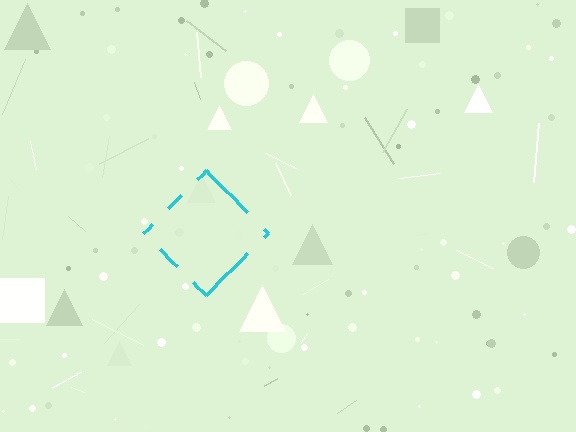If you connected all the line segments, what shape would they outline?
They would outline a diamond.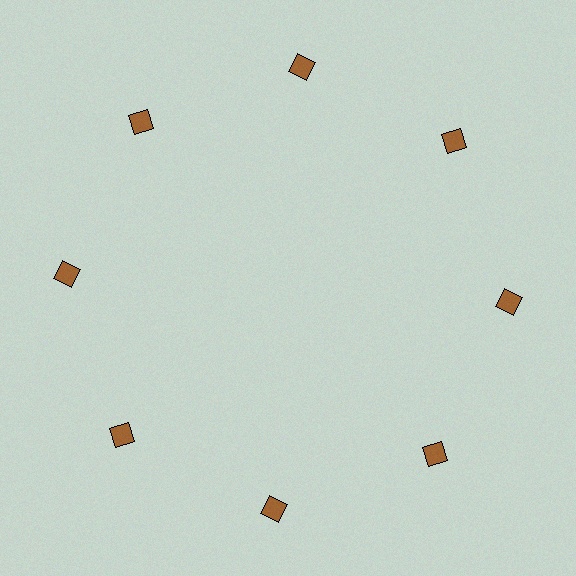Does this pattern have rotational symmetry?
Yes, this pattern has 8-fold rotational symmetry. It looks the same after rotating 45 degrees around the center.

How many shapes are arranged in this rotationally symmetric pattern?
There are 8 shapes, arranged in 8 groups of 1.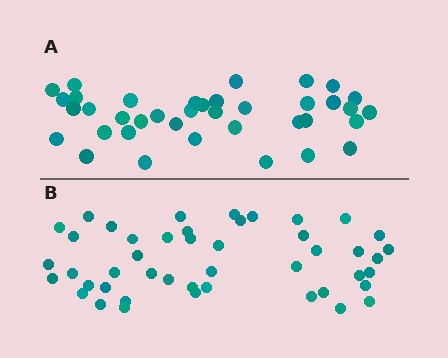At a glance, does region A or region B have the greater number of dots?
Region B (the bottom region) has more dots.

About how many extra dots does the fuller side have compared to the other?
Region B has roughly 8 or so more dots than region A.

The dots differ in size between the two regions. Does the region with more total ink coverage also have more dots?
No. Region A has more total ink coverage because its dots are larger, but region B actually contains more individual dots. Total area can be misleading — the number of items is what matters here.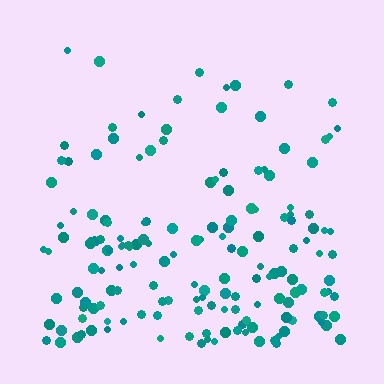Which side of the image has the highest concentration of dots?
The bottom.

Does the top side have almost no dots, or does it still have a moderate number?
Still a moderate number, just noticeably fewer than the bottom.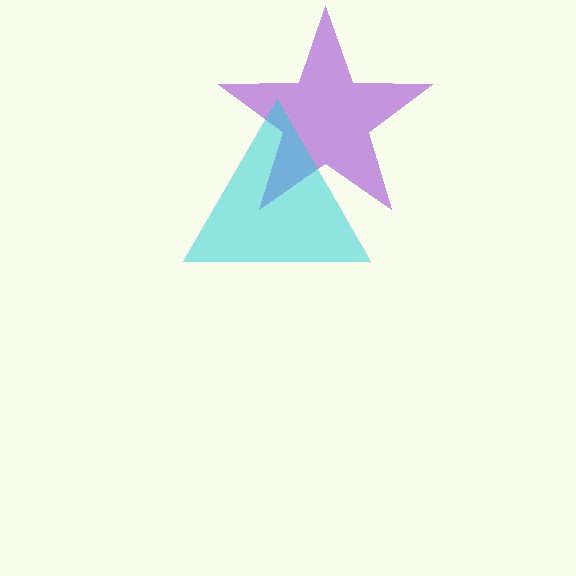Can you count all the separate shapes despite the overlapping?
Yes, there are 2 separate shapes.